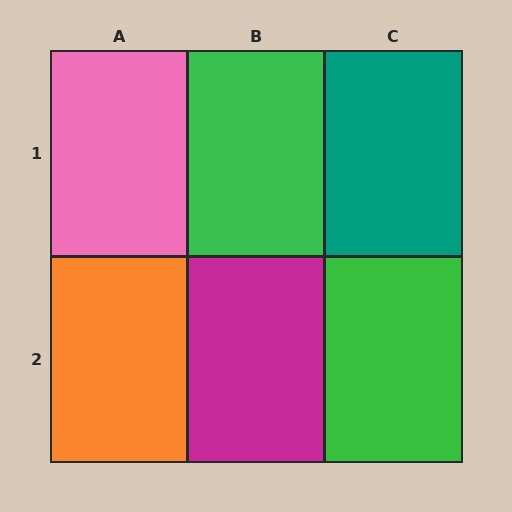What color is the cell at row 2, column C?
Green.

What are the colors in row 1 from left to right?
Pink, green, teal.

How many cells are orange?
1 cell is orange.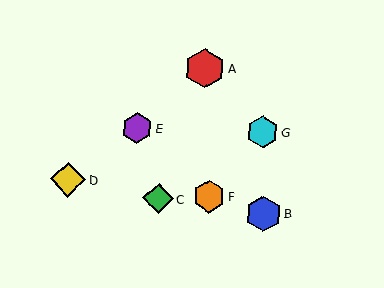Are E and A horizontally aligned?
No, E is at y≈128 and A is at y≈68.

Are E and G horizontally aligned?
Yes, both are at y≈128.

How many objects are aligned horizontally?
2 objects (E, G) are aligned horizontally.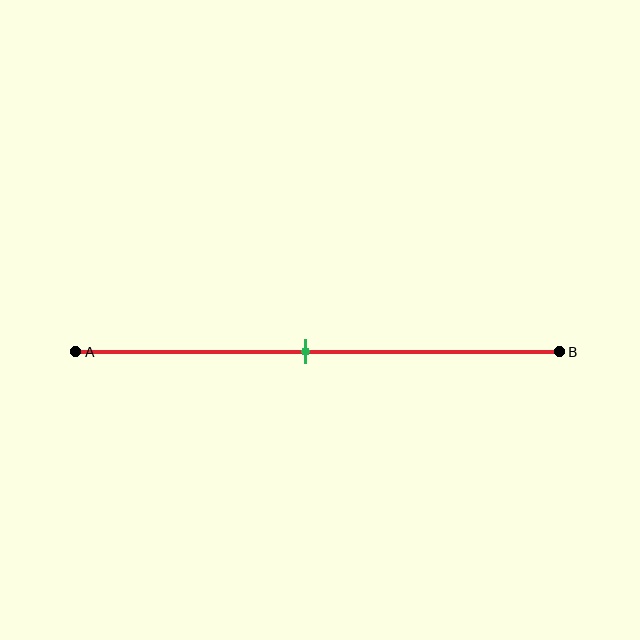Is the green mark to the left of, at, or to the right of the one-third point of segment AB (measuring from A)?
The green mark is to the right of the one-third point of segment AB.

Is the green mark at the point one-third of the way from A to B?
No, the mark is at about 45% from A, not at the 33% one-third point.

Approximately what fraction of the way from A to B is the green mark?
The green mark is approximately 45% of the way from A to B.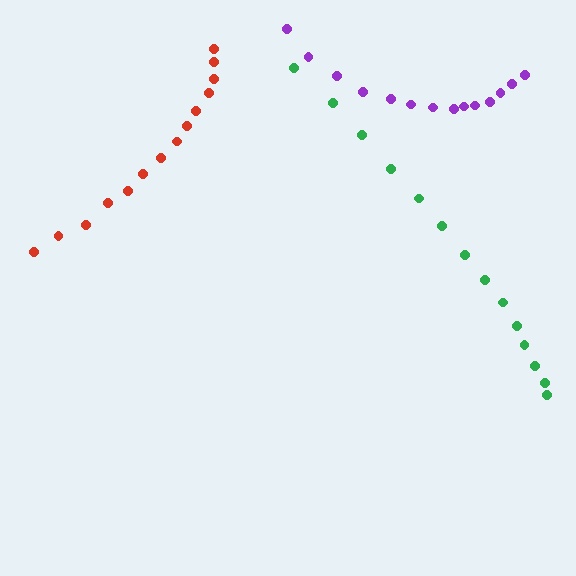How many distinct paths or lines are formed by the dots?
There are 3 distinct paths.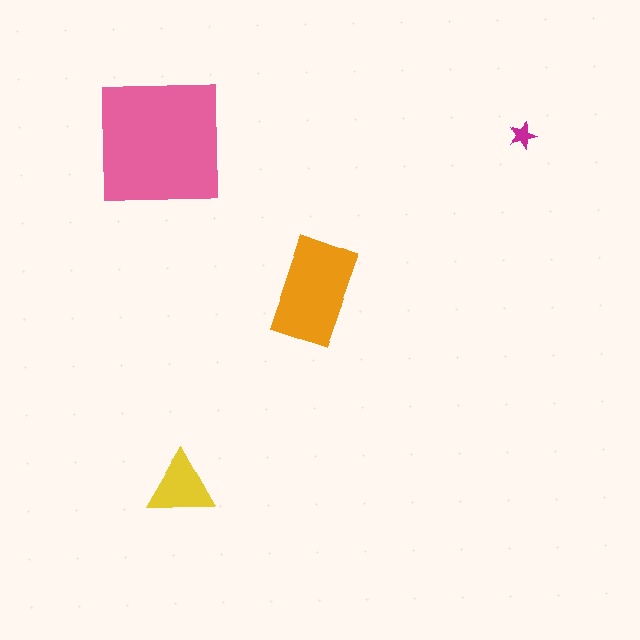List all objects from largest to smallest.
The pink square, the orange rectangle, the yellow triangle, the magenta star.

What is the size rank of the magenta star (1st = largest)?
4th.